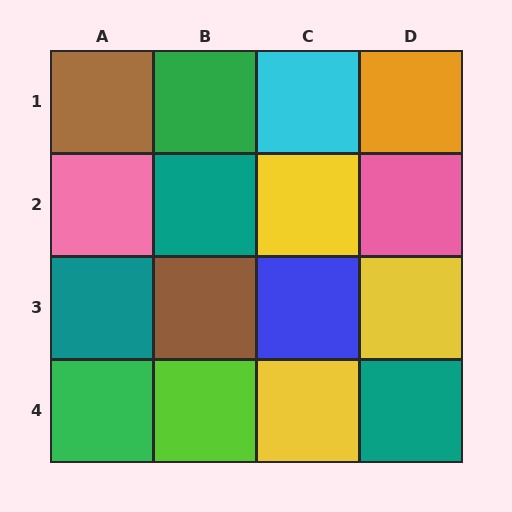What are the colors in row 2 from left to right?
Pink, teal, yellow, pink.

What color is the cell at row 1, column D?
Orange.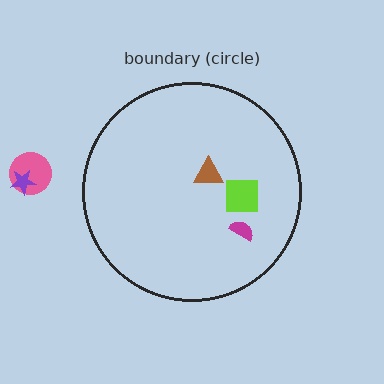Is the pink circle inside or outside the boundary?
Outside.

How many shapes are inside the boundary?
3 inside, 2 outside.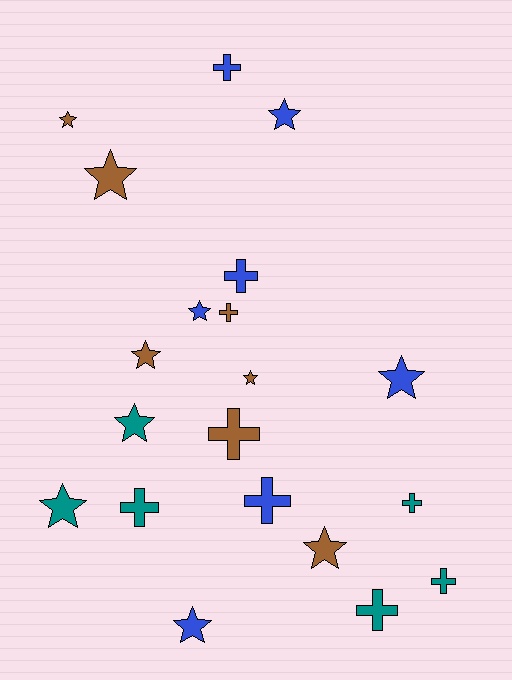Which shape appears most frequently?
Star, with 11 objects.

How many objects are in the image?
There are 20 objects.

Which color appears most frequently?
Brown, with 7 objects.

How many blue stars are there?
There are 4 blue stars.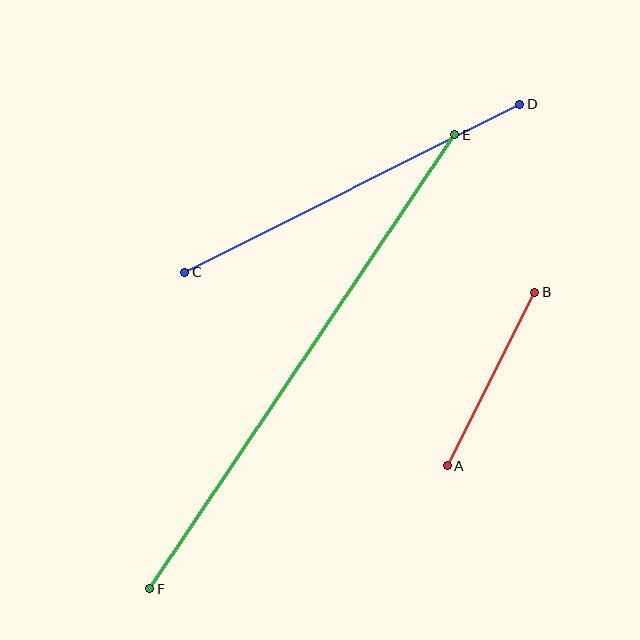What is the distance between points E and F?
The distance is approximately 547 pixels.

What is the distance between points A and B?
The distance is approximately 194 pixels.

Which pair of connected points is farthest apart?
Points E and F are farthest apart.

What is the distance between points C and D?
The distance is approximately 375 pixels.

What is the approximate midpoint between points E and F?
The midpoint is at approximately (302, 362) pixels.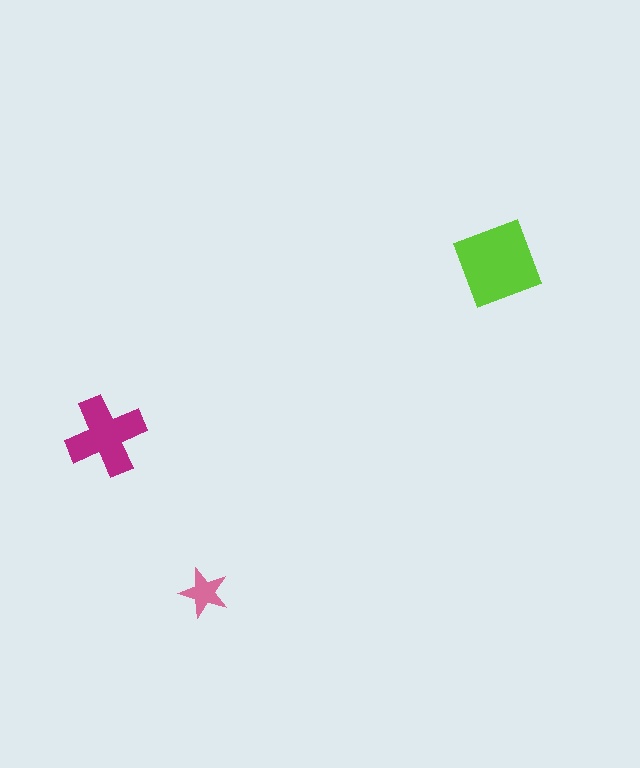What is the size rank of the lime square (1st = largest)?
1st.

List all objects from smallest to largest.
The pink star, the magenta cross, the lime square.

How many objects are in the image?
There are 3 objects in the image.